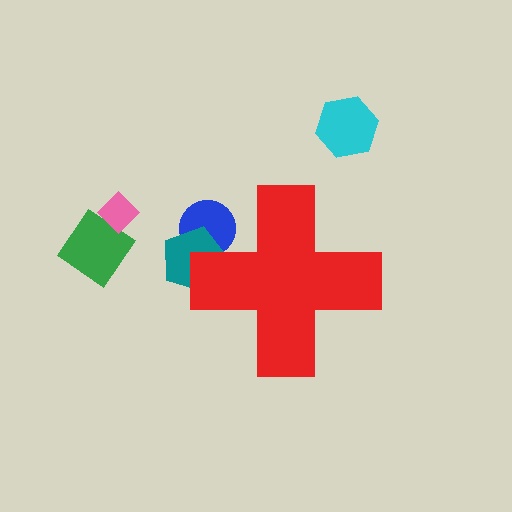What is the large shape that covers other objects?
A red cross.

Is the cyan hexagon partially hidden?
No, the cyan hexagon is fully visible.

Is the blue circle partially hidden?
Yes, the blue circle is partially hidden behind the red cross.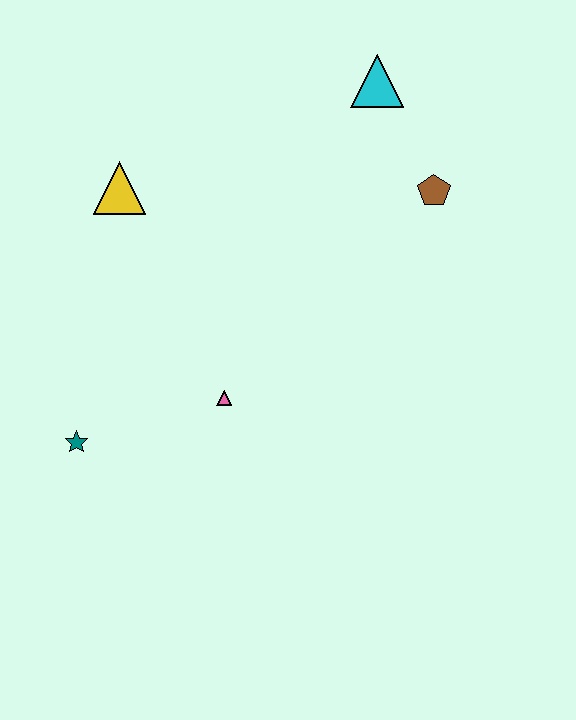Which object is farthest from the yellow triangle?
The brown pentagon is farthest from the yellow triangle.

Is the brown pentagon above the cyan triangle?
No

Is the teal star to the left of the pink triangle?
Yes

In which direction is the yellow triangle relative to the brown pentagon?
The yellow triangle is to the left of the brown pentagon.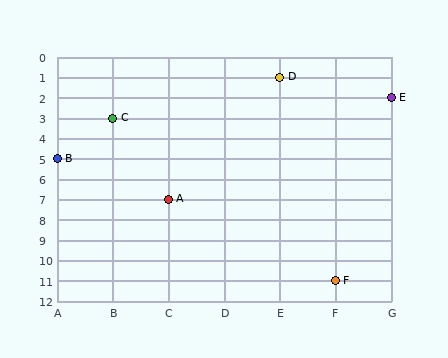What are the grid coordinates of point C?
Point C is at grid coordinates (B, 3).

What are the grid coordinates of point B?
Point B is at grid coordinates (A, 5).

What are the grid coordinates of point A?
Point A is at grid coordinates (C, 7).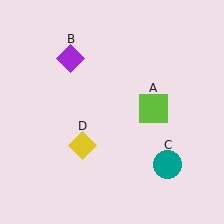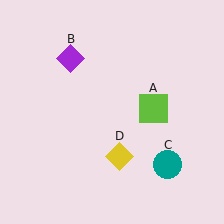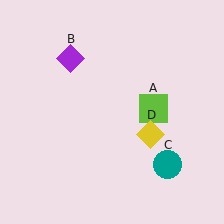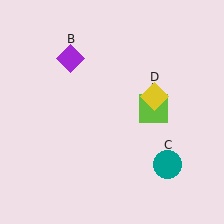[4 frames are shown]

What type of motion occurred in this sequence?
The yellow diamond (object D) rotated counterclockwise around the center of the scene.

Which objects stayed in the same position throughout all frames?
Lime square (object A) and purple diamond (object B) and teal circle (object C) remained stationary.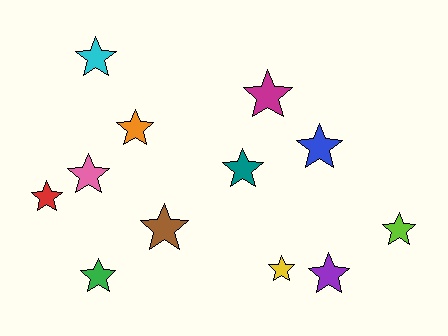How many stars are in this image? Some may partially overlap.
There are 12 stars.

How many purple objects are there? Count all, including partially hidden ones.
There is 1 purple object.